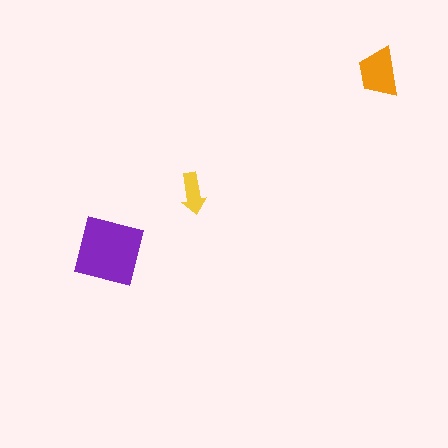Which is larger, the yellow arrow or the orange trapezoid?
The orange trapezoid.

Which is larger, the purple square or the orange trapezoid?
The purple square.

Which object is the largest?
The purple square.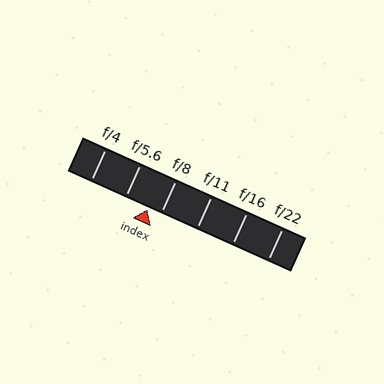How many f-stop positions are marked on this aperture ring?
There are 6 f-stop positions marked.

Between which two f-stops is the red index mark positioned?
The index mark is between f/5.6 and f/8.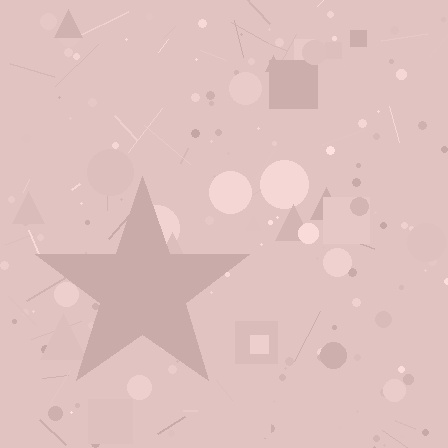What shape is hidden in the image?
A star is hidden in the image.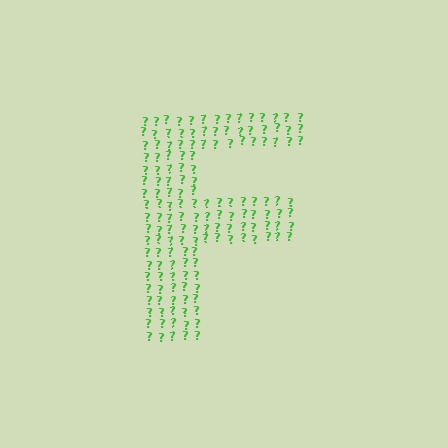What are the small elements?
The small elements are question marks.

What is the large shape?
The large shape is the letter F.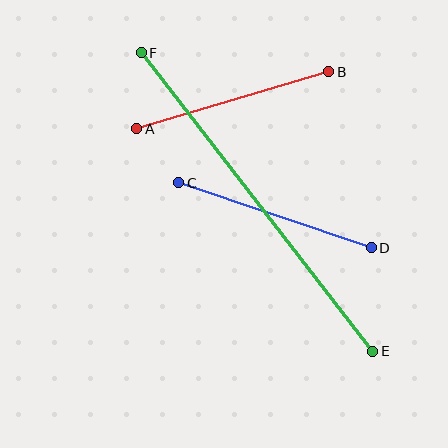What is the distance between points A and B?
The distance is approximately 200 pixels.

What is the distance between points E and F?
The distance is approximately 378 pixels.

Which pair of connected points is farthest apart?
Points E and F are farthest apart.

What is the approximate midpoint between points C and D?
The midpoint is at approximately (275, 215) pixels.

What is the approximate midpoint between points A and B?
The midpoint is at approximately (233, 100) pixels.